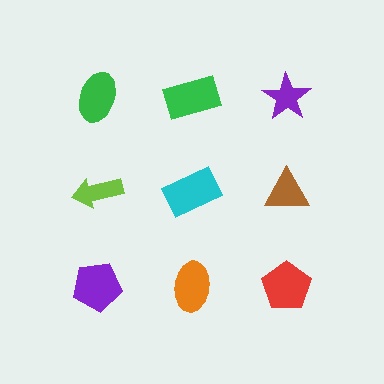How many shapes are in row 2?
3 shapes.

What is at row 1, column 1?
A green ellipse.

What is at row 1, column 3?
A purple star.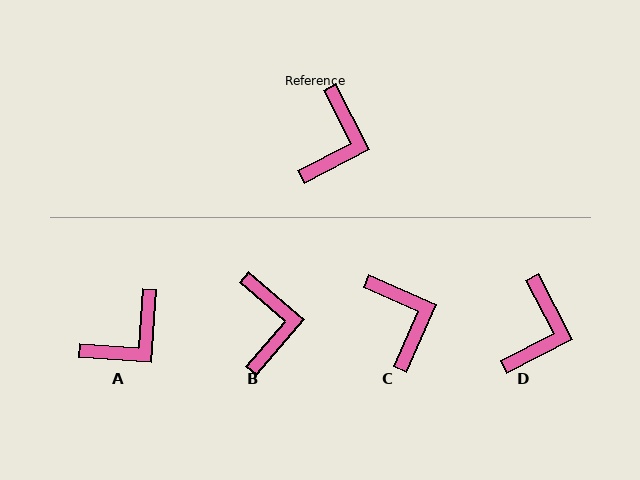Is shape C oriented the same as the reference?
No, it is off by about 39 degrees.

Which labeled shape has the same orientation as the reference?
D.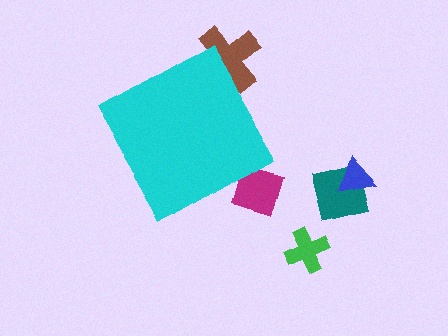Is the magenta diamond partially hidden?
Yes, the magenta diamond is partially hidden behind the cyan diamond.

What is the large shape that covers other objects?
A cyan diamond.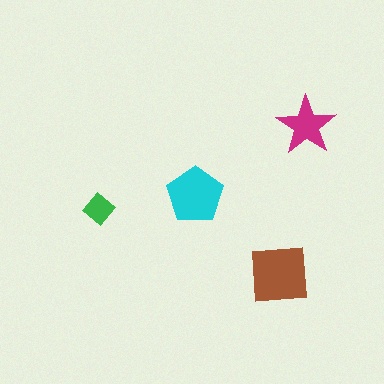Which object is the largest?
The brown square.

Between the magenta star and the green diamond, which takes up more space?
The magenta star.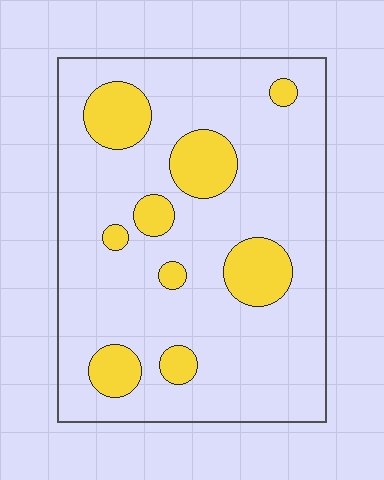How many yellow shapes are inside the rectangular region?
9.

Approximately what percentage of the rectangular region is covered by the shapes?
Approximately 20%.